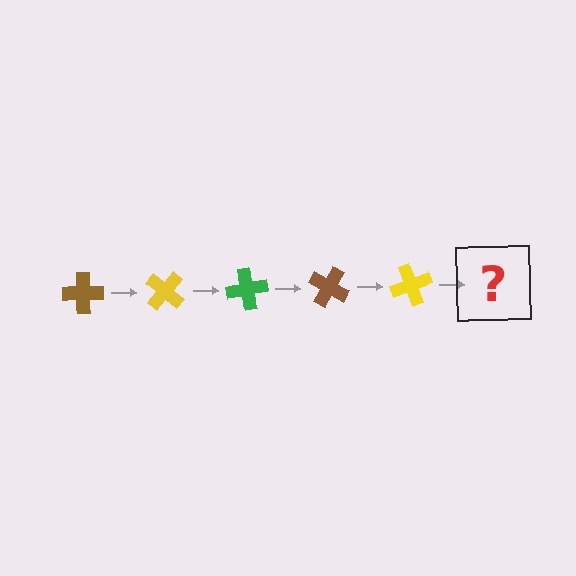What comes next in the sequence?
The next element should be a green cross, rotated 200 degrees from the start.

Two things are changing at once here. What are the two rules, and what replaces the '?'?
The two rules are that it rotates 40 degrees each step and the color cycles through brown, yellow, and green. The '?' should be a green cross, rotated 200 degrees from the start.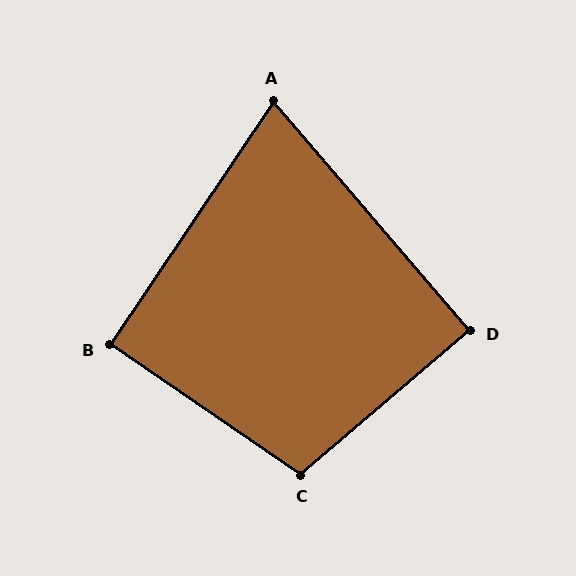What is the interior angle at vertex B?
Approximately 90 degrees (approximately right).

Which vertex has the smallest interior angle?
A, at approximately 75 degrees.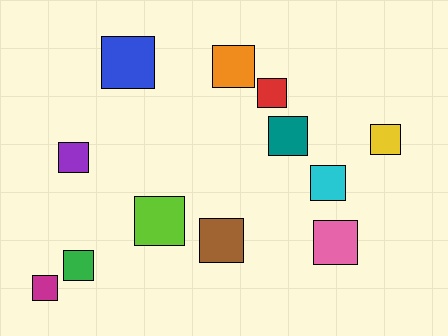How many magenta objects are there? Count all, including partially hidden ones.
There is 1 magenta object.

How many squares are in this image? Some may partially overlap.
There are 12 squares.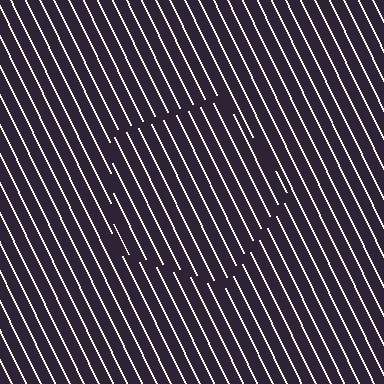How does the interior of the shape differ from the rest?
The interior of the shape contains the same grating, shifted by half a period — the contour is defined by the phase discontinuity where line-ends from the inner and outer gratings abut.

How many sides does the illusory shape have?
5 sides — the line-ends trace a pentagon.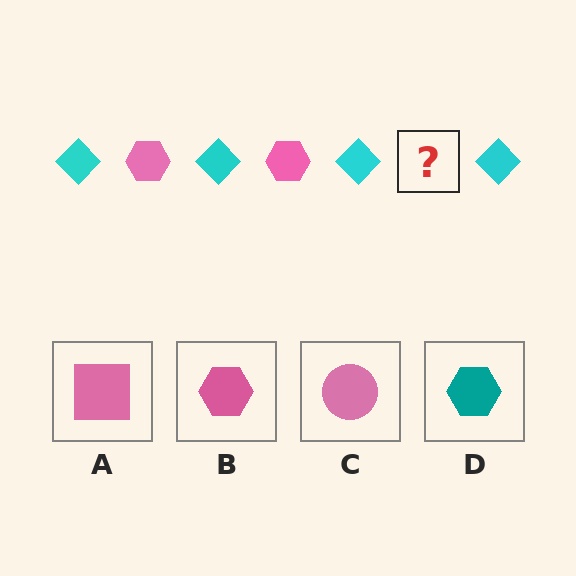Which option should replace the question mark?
Option B.